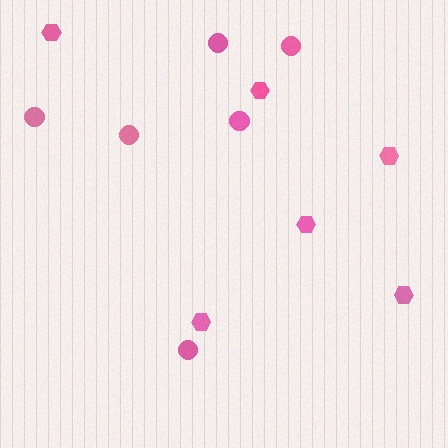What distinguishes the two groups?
There are 2 groups: one group of hexagons (6) and one group of circles (6).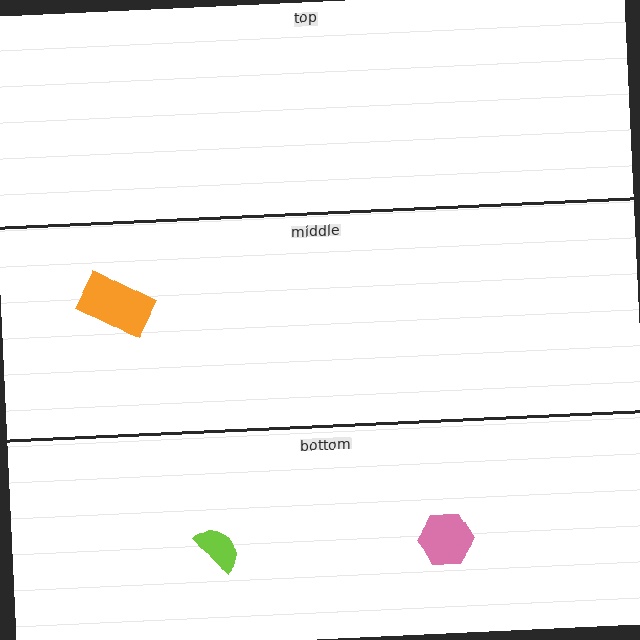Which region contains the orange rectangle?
The middle region.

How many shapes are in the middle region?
1.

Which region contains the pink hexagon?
The bottom region.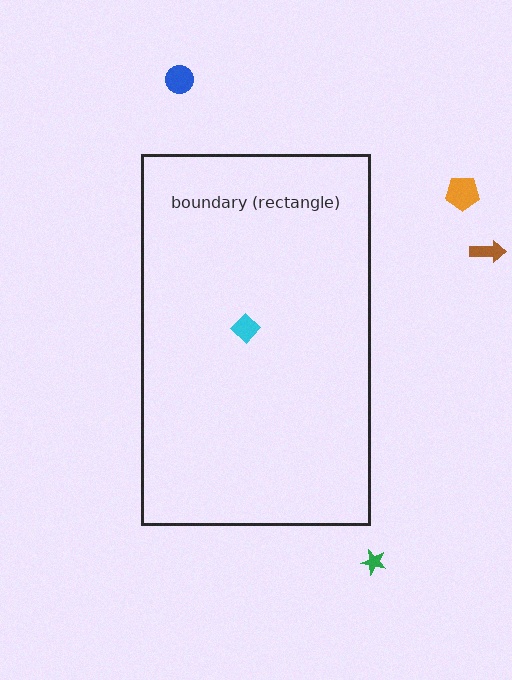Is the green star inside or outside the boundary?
Outside.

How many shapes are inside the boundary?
1 inside, 4 outside.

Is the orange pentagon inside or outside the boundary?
Outside.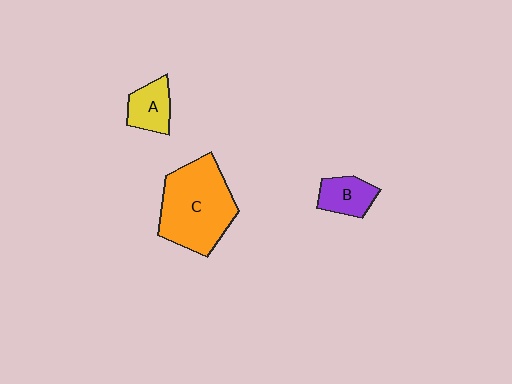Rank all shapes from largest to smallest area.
From largest to smallest: C (orange), A (yellow), B (purple).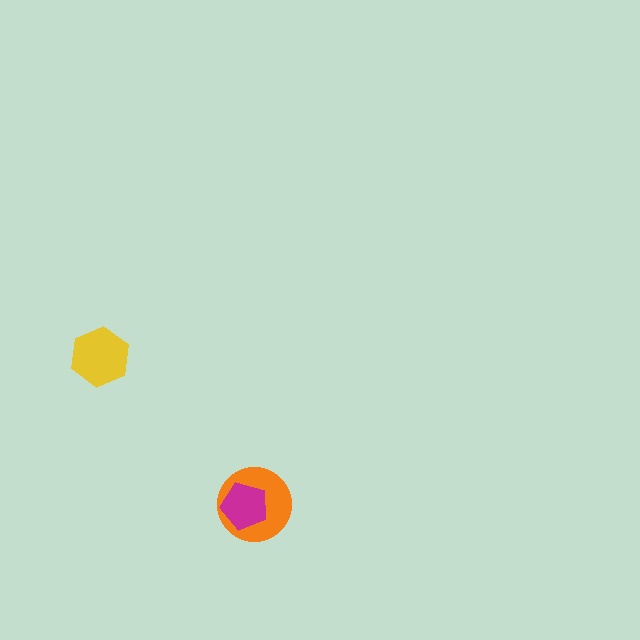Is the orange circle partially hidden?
Yes, it is partially covered by another shape.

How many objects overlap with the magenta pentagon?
1 object overlaps with the magenta pentagon.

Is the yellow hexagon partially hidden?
No, no other shape covers it.